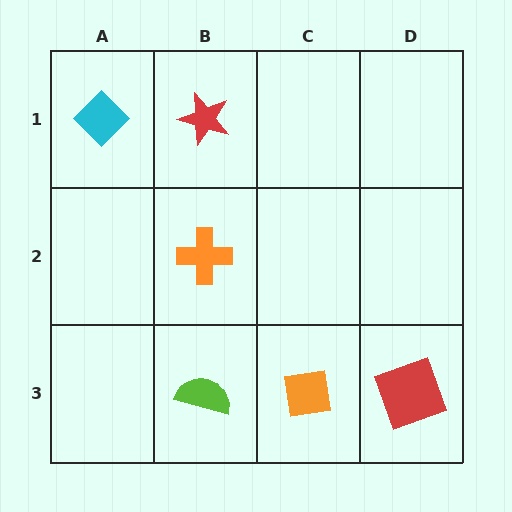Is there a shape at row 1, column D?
No, that cell is empty.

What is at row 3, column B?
A lime semicircle.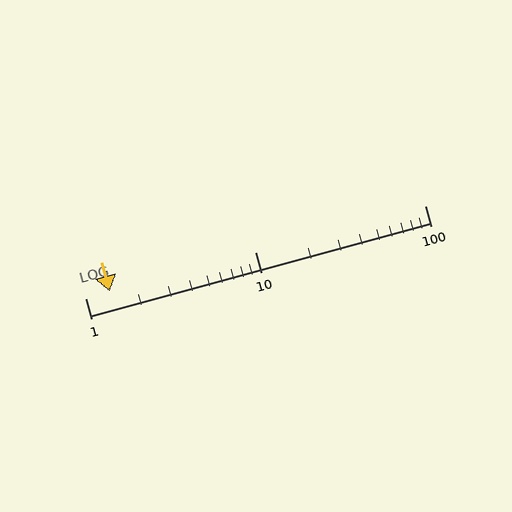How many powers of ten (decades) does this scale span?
The scale spans 2 decades, from 1 to 100.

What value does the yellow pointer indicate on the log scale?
The pointer indicates approximately 1.4.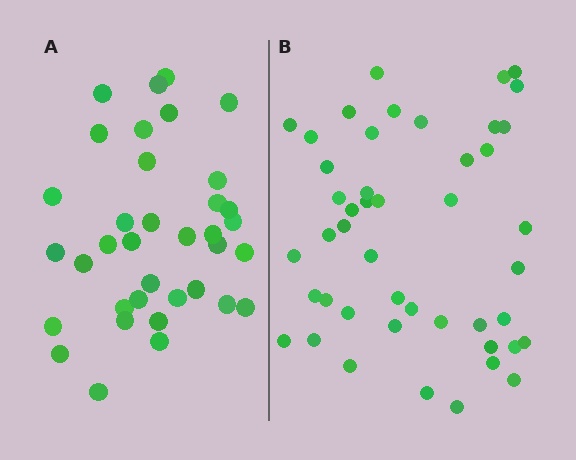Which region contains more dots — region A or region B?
Region B (the right region) has more dots.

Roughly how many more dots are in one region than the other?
Region B has roughly 10 or so more dots than region A.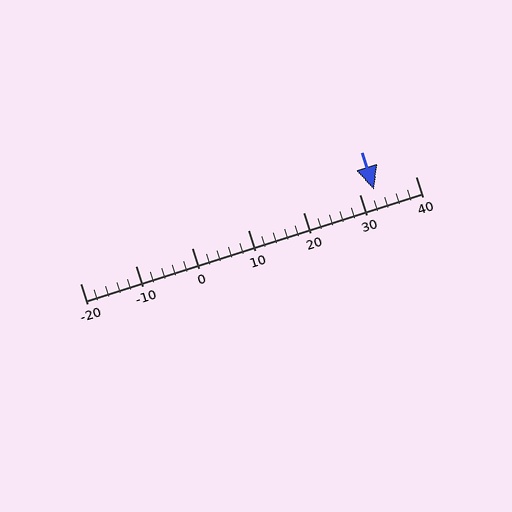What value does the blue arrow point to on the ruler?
The blue arrow points to approximately 32.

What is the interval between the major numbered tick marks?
The major tick marks are spaced 10 units apart.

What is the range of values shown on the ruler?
The ruler shows values from -20 to 40.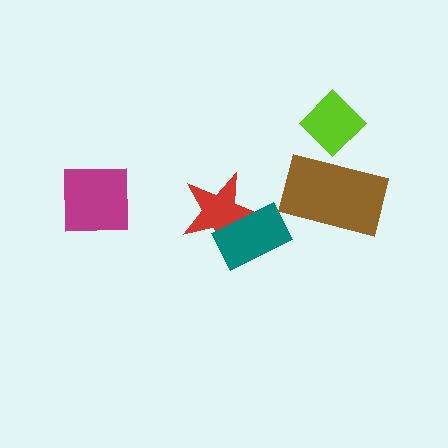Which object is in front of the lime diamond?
The brown rectangle is in front of the lime diamond.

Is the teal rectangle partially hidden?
No, no other shape covers it.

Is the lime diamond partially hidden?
Yes, it is partially covered by another shape.